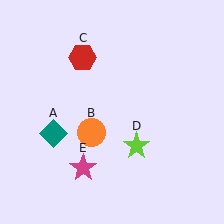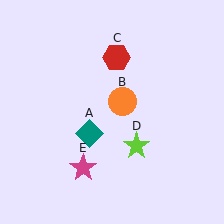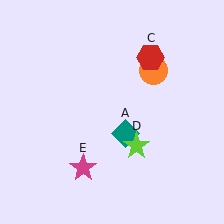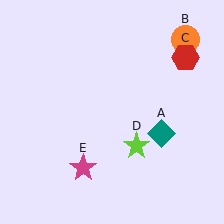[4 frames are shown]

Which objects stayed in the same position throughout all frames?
Lime star (object D) and magenta star (object E) remained stationary.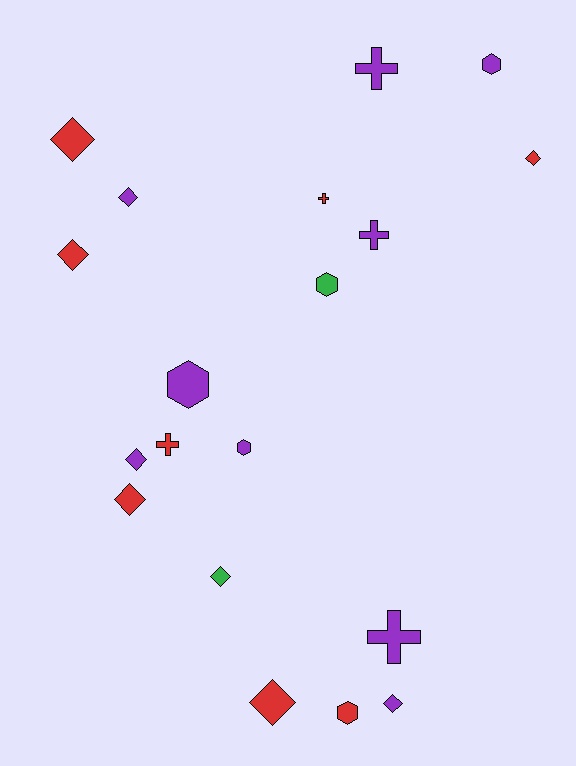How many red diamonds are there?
There are 5 red diamonds.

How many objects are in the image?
There are 19 objects.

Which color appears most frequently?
Purple, with 9 objects.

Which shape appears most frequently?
Diamond, with 9 objects.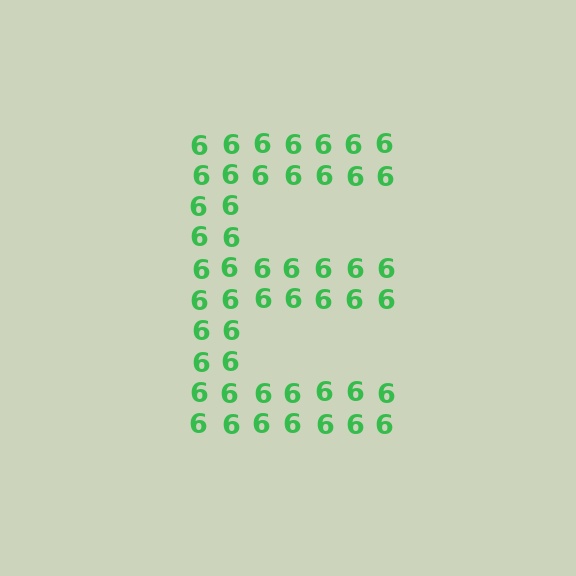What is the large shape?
The large shape is the letter E.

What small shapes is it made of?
It is made of small digit 6's.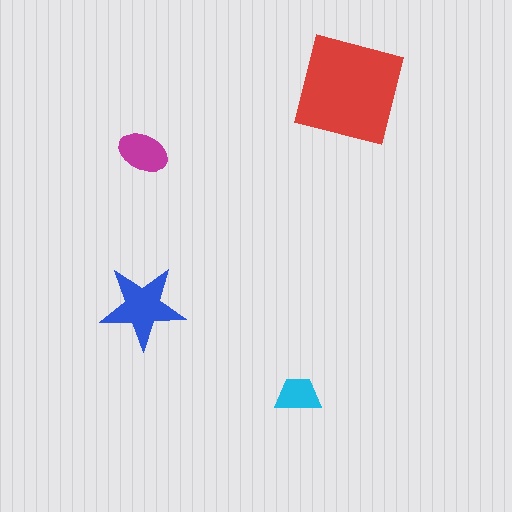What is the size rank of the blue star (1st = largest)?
2nd.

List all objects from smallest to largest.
The cyan trapezoid, the magenta ellipse, the blue star, the red square.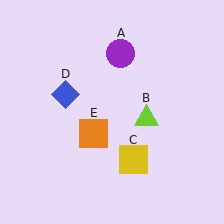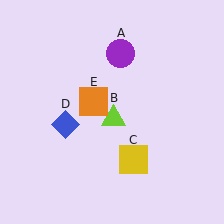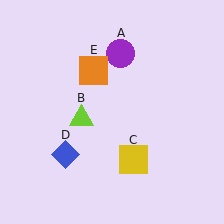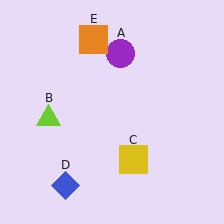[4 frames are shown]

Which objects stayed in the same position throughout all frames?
Purple circle (object A) and yellow square (object C) remained stationary.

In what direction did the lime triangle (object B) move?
The lime triangle (object B) moved left.